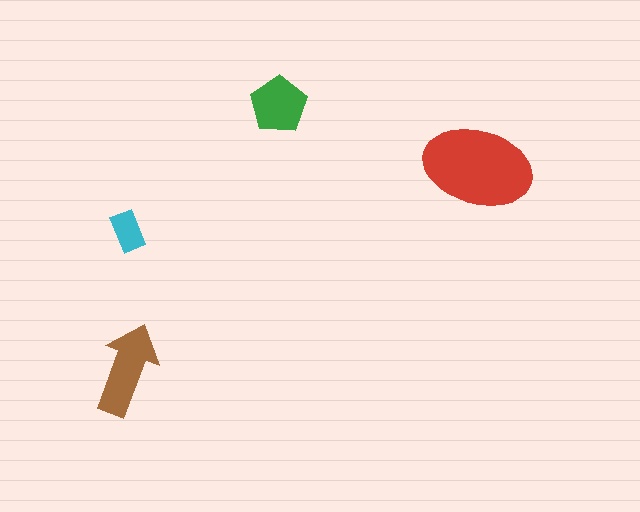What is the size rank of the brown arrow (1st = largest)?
2nd.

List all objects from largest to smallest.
The red ellipse, the brown arrow, the green pentagon, the cyan rectangle.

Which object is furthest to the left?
The brown arrow is leftmost.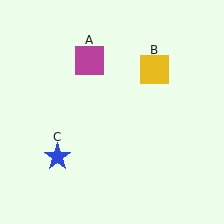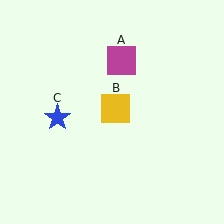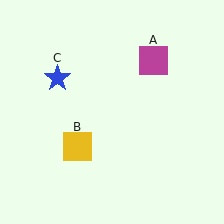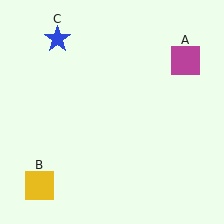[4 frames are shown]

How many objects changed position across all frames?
3 objects changed position: magenta square (object A), yellow square (object B), blue star (object C).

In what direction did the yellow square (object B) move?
The yellow square (object B) moved down and to the left.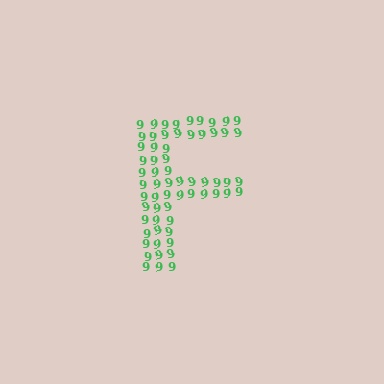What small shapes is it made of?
It is made of small digit 9's.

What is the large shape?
The large shape is the letter F.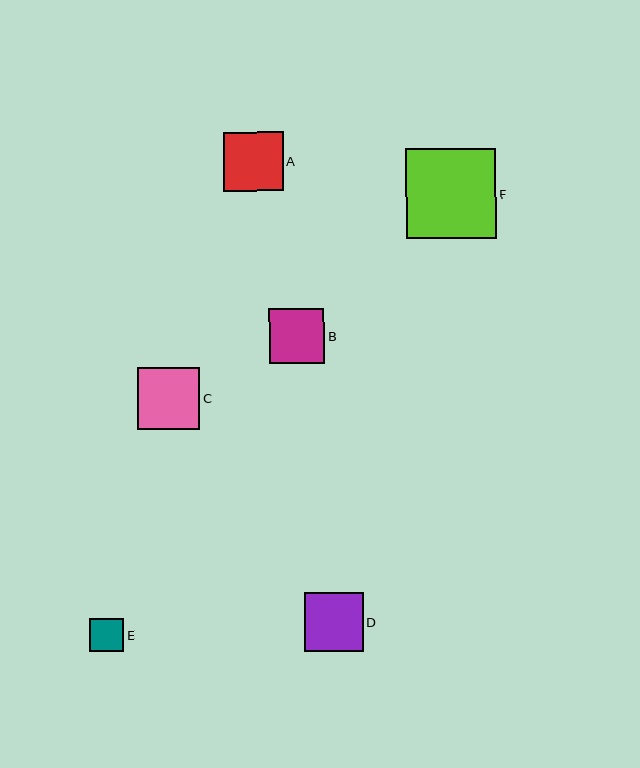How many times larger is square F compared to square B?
Square F is approximately 1.6 times the size of square B.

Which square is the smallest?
Square E is the smallest with a size of approximately 34 pixels.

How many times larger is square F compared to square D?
Square F is approximately 1.5 times the size of square D.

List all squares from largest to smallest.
From largest to smallest: F, C, A, D, B, E.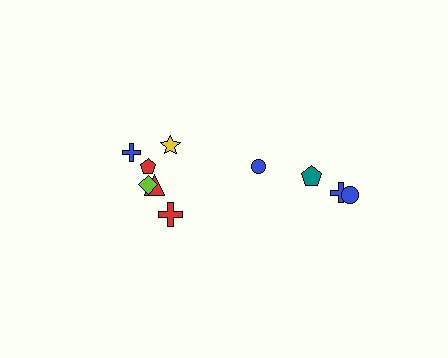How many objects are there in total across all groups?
There are 10 objects.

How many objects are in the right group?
There are 4 objects.